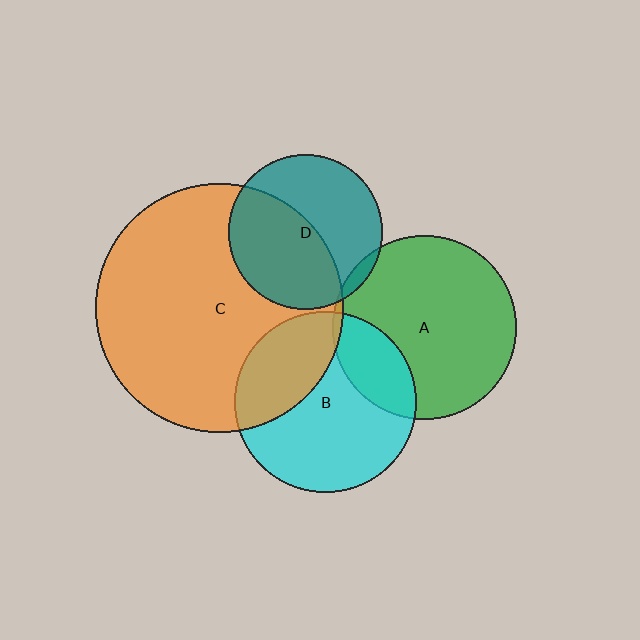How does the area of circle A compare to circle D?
Approximately 1.4 times.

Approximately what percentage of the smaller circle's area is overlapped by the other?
Approximately 50%.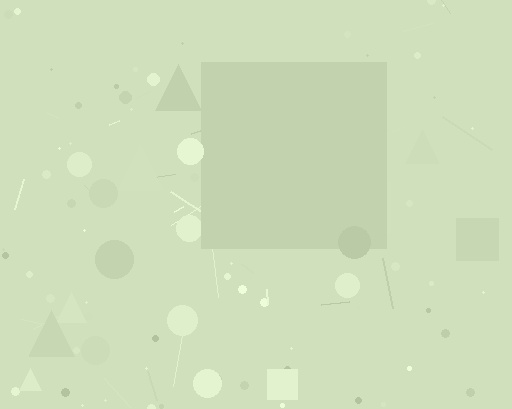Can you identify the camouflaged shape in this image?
The camouflaged shape is a square.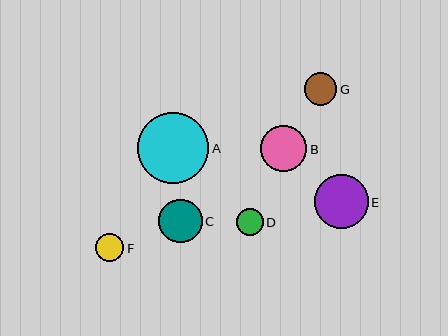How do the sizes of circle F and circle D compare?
Circle F and circle D are approximately the same size.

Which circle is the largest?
Circle A is the largest with a size of approximately 71 pixels.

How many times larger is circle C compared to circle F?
Circle C is approximately 1.6 times the size of circle F.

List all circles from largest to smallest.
From largest to smallest: A, E, B, C, G, F, D.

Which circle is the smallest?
Circle D is the smallest with a size of approximately 27 pixels.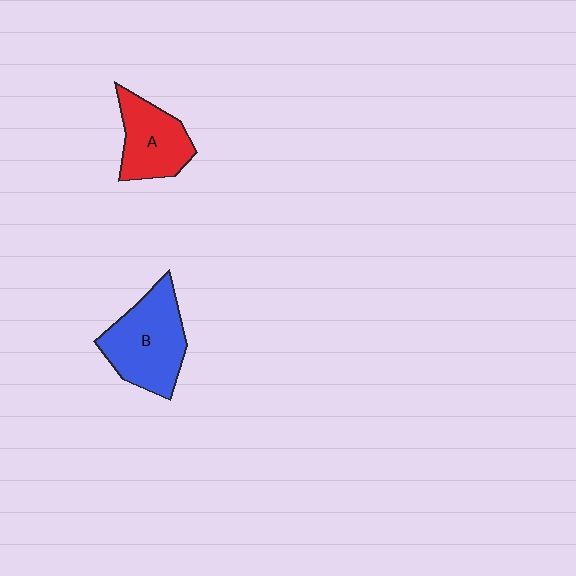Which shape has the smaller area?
Shape A (red).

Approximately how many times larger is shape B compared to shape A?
Approximately 1.4 times.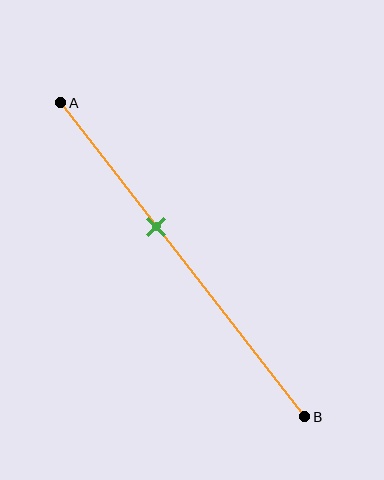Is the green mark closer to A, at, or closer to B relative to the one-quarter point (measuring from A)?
The green mark is closer to point B than the one-quarter point of segment AB.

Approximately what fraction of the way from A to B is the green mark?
The green mark is approximately 40% of the way from A to B.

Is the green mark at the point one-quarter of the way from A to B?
No, the mark is at about 40% from A, not at the 25% one-quarter point.